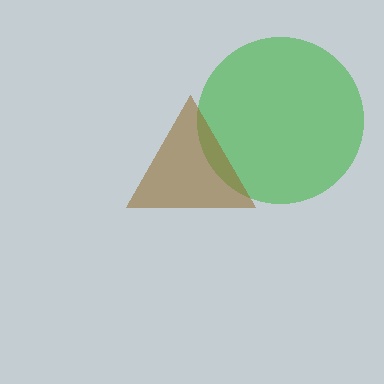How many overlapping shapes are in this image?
There are 2 overlapping shapes in the image.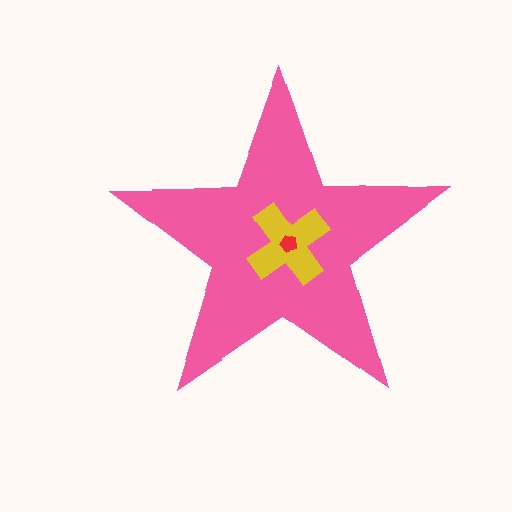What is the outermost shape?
The pink star.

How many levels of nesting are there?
3.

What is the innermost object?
The red pentagon.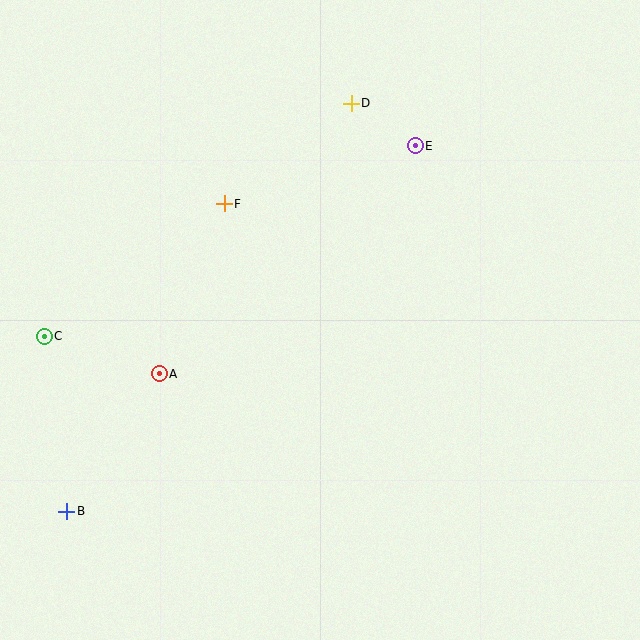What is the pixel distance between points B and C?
The distance between B and C is 176 pixels.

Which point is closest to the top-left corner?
Point F is closest to the top-left corner.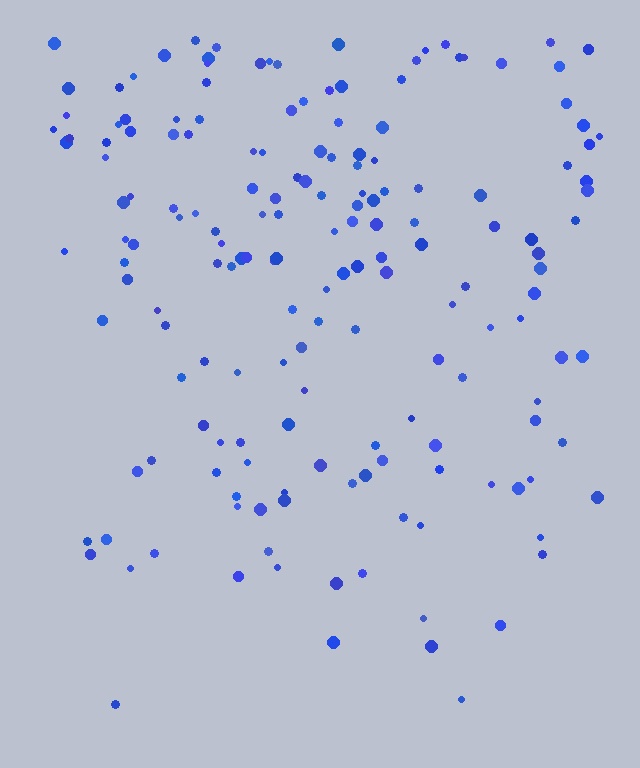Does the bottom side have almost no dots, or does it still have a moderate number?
Still a moderate number, just noticeably fewer than the top.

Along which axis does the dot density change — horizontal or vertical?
Vertical.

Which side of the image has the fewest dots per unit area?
The bottom.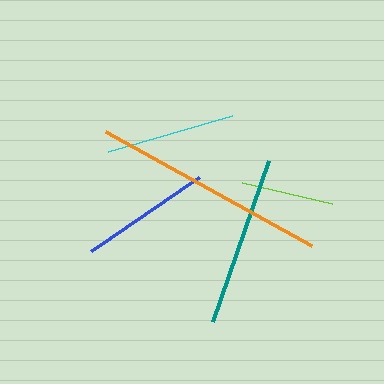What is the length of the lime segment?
The lime segment is approximately 92 pixels long.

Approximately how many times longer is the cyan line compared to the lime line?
The cyan line is approximately 1.4 times the length of the lime line.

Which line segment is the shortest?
The lime line is the shortest at approximately 92 pixels.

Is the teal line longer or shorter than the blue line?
The teal line is longer than the blue line.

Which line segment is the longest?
The orange line is the longest at approximately 235 pixels.